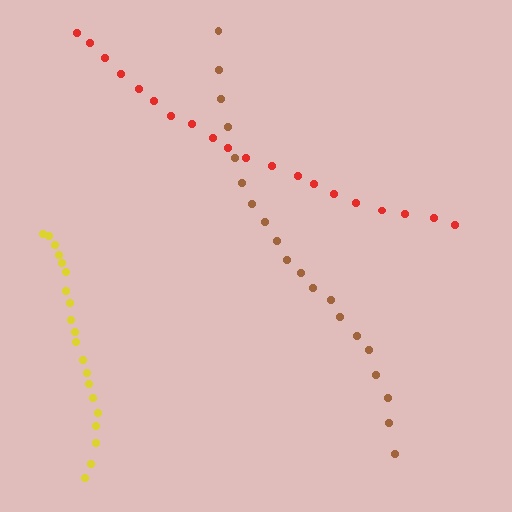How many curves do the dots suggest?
There are 3 distinct paths.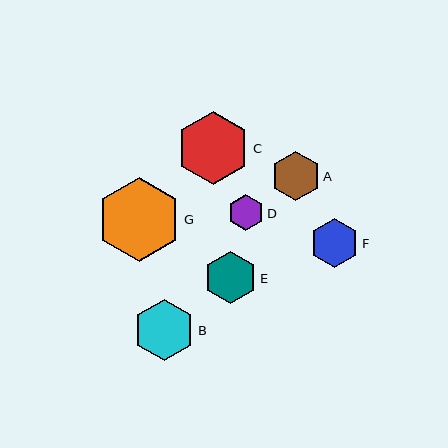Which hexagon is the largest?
Hexagon G is the largest with a size of approximately 84 pixels.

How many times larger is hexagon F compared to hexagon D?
Hexagon F is approximately 1.4 times the size of hexagon D.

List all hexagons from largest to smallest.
From largest to smallest: G, C, B, E, A, F, D.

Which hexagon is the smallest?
Hexagon D is the smallest with a size of approximately 36 pixels.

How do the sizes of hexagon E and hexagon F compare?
Hexagon E and hexagon F are approximately the same size.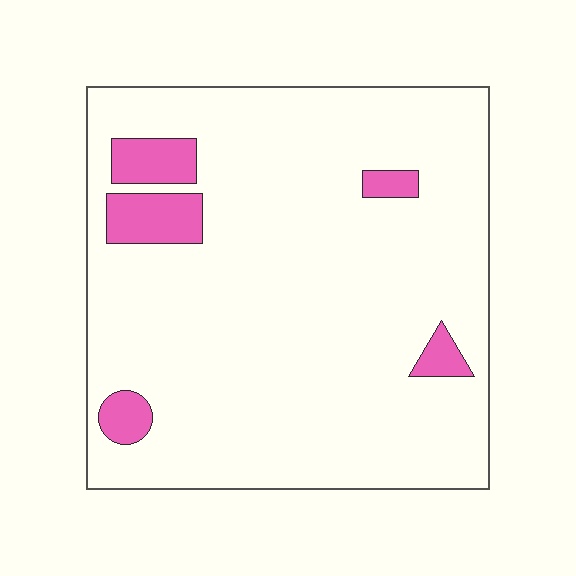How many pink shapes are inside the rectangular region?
5.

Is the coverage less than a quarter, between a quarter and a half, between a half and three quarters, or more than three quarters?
Less than a quarter.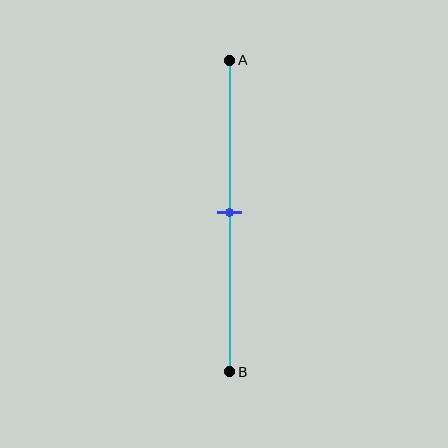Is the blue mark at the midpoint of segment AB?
Yes, the mark is approximately at the midpoint.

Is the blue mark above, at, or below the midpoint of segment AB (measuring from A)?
The blue mark is approximately at the midpoint of segment AB.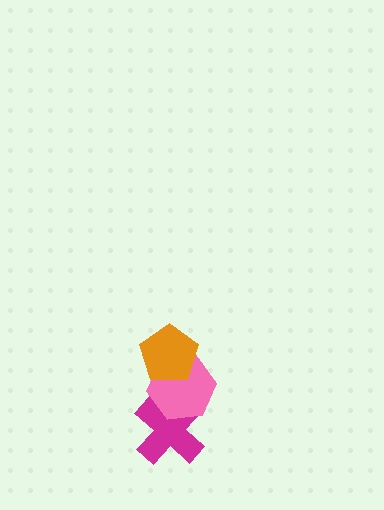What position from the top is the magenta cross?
The magenta cross is 3rd from the top.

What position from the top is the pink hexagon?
The pink hexagon is 2nd from the top.